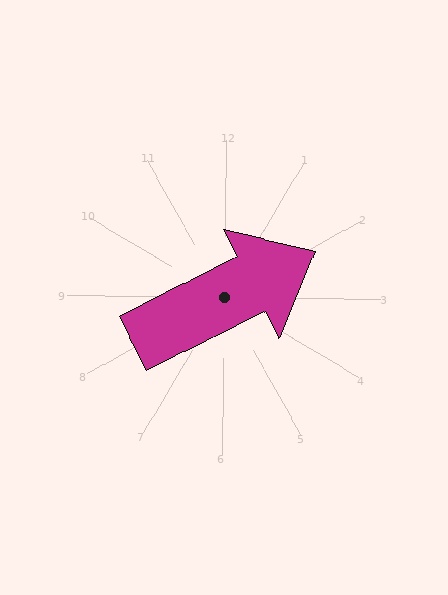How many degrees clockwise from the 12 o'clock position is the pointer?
Approximately 63 degrees.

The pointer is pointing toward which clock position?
Roughly 2 o'clock.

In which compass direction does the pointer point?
Northeast.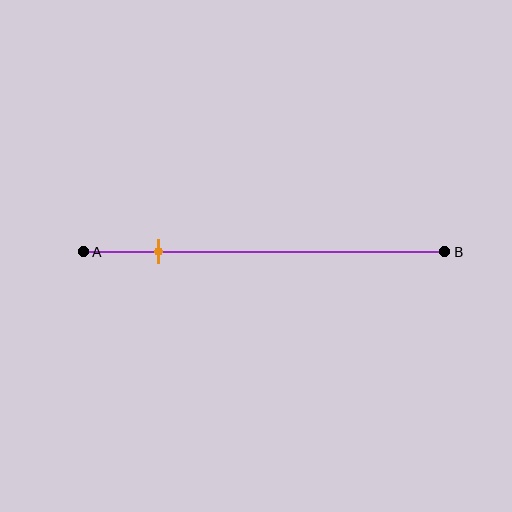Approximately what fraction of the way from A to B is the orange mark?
The orange mark is approximately 20% of the way from A to B.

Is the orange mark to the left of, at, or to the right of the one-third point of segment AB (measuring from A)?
The orange mark is to the left of the one-third point of segment AB.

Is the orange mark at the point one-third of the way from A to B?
No, the mark is at about 20% from A, not at the 33% one-third point.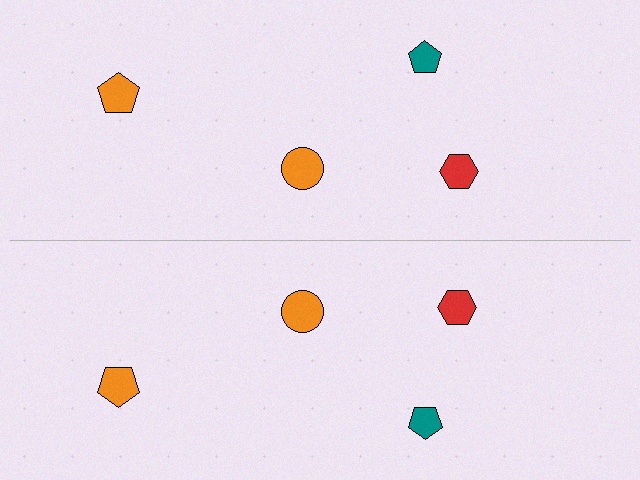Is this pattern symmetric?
Yes, this pattern has bilateral (reflection) symmetry.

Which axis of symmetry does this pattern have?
The pattern has a horizontal axis of symmetry running through the center of the image.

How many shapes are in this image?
There are 8 shapes in this image.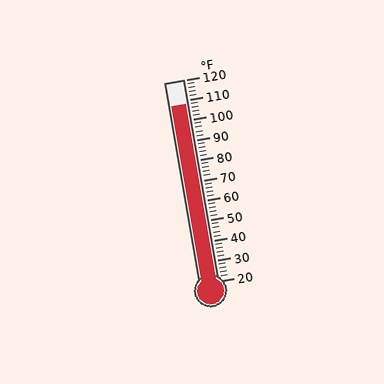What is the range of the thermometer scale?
The thermometer scale ranges from 20°F to 120°F.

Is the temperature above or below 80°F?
The temperature is above 80°F.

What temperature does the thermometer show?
The thermometer shows approximately 108°F.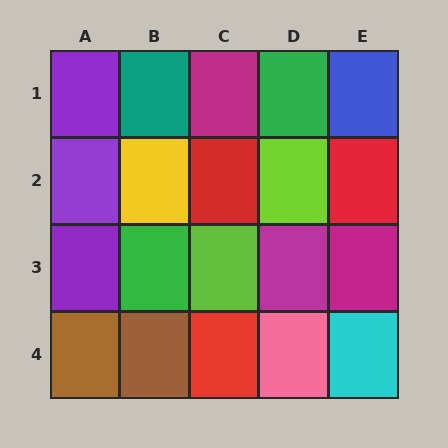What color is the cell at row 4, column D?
Pink.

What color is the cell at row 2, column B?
Yellow.